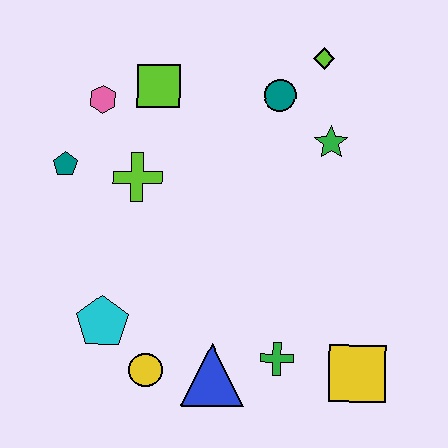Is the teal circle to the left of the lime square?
No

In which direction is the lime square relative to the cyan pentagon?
The lime square is above the cyan pentagon.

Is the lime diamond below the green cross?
No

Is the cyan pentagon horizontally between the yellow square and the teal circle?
No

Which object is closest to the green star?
The teal circle is closest to the green star.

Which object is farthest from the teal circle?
The yellow circle is farthest from the teal circle.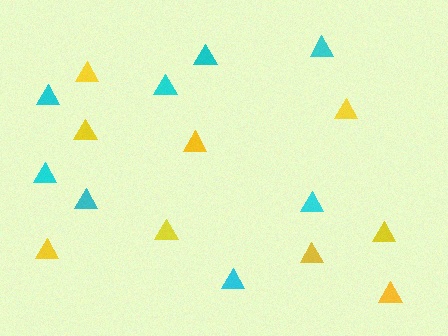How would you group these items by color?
There are 2 groups: one group of yellow triangles (9) and one group of cyan triangles (8).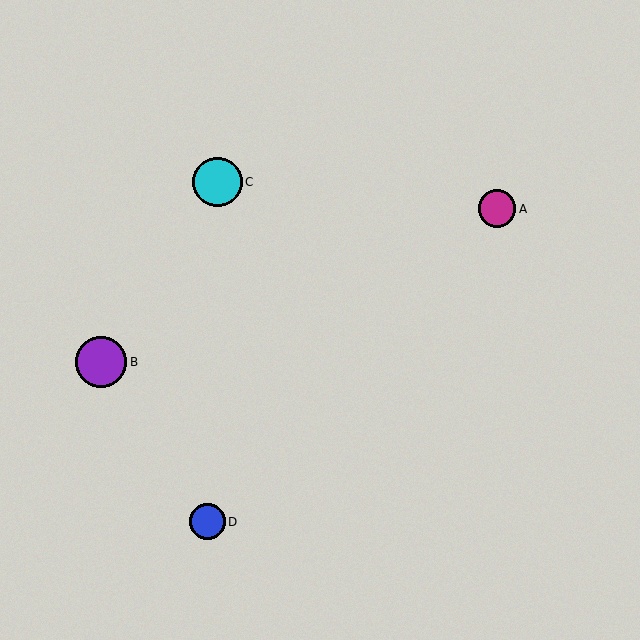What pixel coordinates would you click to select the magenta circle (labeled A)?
Click at (497, 209) to select the magenta circle A.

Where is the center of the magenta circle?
The center of the magenta circle is at (497, 209).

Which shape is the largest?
The purple circle (labeled B) is the largest.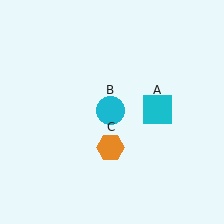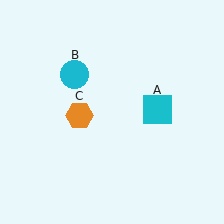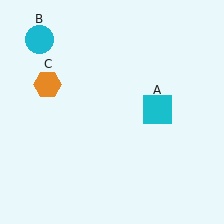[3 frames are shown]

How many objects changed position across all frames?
2 objects changed position: cyan circle (object B), orange hexagon (object C).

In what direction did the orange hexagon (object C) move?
The orange hexagon (object C) moved up and to the left.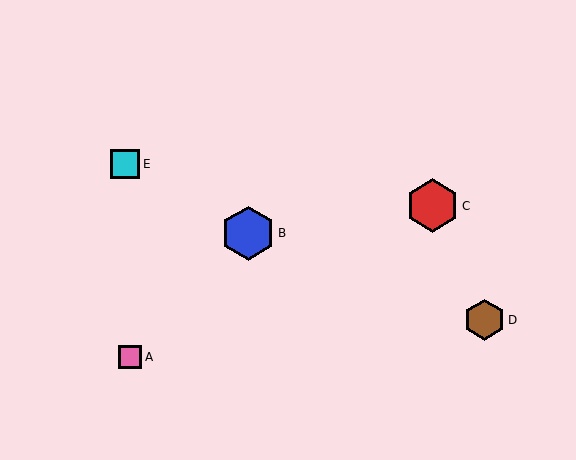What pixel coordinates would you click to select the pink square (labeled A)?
Click at (130, 357) to select the pink square A.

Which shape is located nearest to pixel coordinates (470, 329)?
The brown hexagon (labeled D) at (484, 320) is nearest to that location.